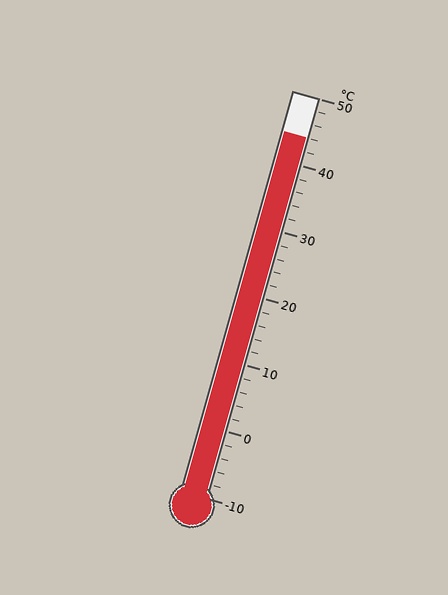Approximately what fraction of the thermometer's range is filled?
The thermometer is filled to approximately 90% of its range.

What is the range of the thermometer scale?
The thermometer scale ranges from -10°C to 50°C.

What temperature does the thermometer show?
The thermometer shows approximately 44°C.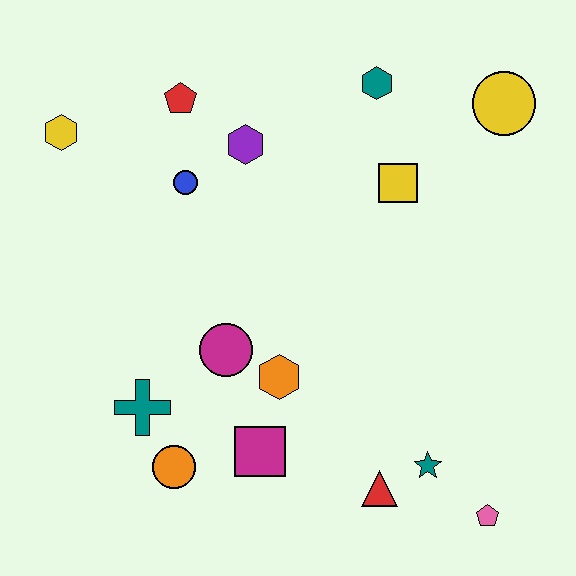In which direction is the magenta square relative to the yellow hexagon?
The magenta square is below the yellow hexagon.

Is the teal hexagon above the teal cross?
Yes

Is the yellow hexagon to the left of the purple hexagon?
Yes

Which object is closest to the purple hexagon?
The blue circle is closest to the purple hexagon.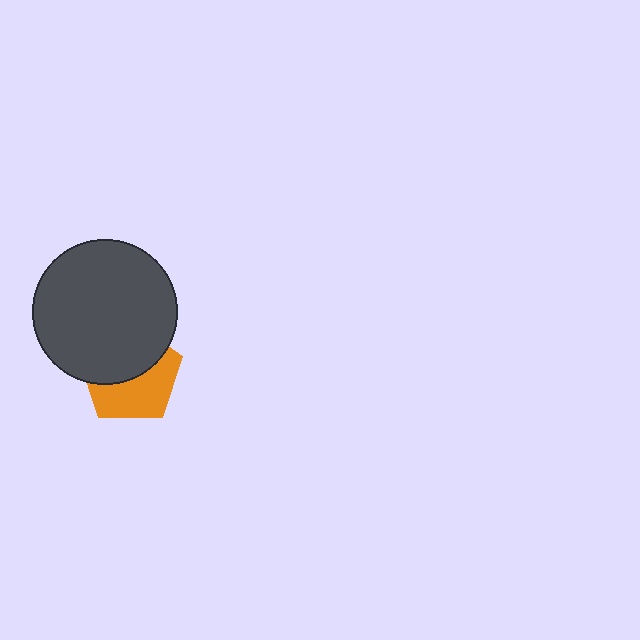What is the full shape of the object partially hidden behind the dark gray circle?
The partially hidden object is an orange pentagon.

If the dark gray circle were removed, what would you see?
You would see the complete orange pentagon.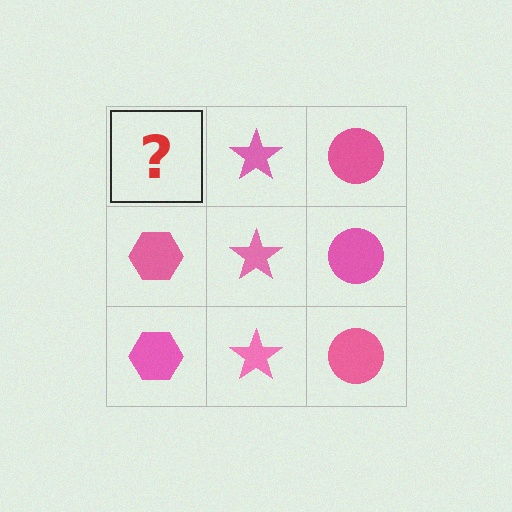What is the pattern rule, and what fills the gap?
The rule is that each column has a consistent shape. The gap should be filled with a pink hexagon.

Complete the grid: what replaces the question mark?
The question mark should be replaced with a pink hexagon.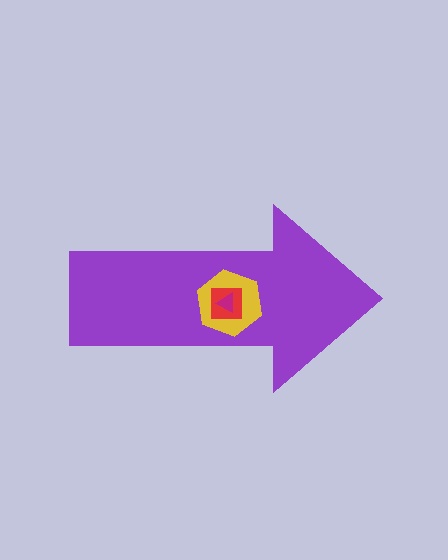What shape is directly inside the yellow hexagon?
The red square.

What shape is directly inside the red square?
The magenta triangle.